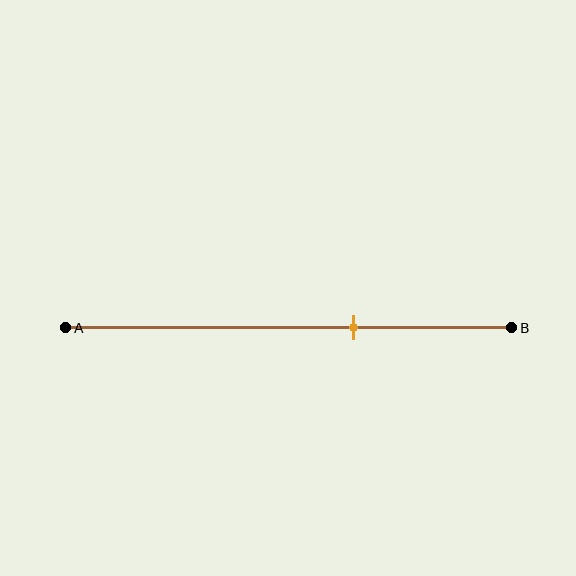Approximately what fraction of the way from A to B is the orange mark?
The orange mark is approximately 65% of the way from A to B.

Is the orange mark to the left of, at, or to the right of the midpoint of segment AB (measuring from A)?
The orange mark is to the right of the midpoint of segment AB.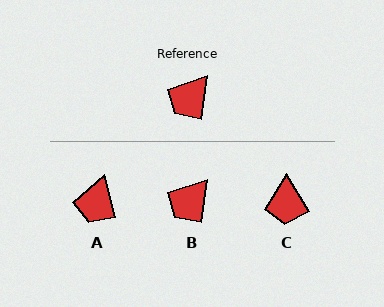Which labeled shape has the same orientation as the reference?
B.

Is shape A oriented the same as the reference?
No, it is off by about 23 degrees.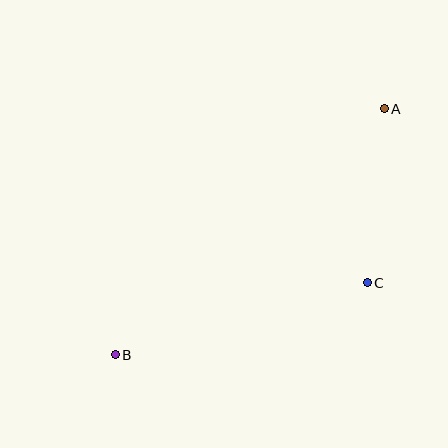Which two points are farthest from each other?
Points A and B are farthest from each other.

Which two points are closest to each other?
Points A and C are closest to each other.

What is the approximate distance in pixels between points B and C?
The distance between B and C is approximately 262 pixels.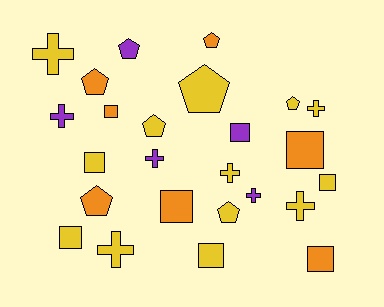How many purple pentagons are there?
There is 1 purple pentagon.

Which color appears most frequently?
Yellow, with 13 objects.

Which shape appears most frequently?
Square, with 9 objects.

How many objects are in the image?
There are 25 objects.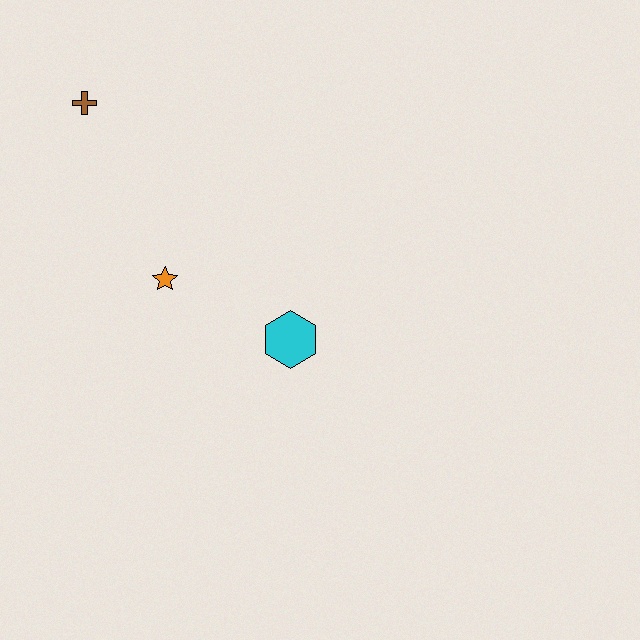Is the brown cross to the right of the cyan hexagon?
No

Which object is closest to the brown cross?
The orange star is closest to the brown cross.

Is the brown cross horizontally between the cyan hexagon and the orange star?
No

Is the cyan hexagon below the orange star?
Yes